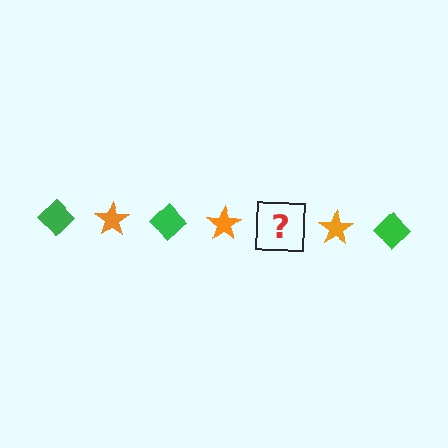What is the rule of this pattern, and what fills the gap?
The rule is that the pattern alternates between green diamond and orange star. The gap should be filled with a green diamond.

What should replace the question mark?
The question mark should be replaced with a green diamond.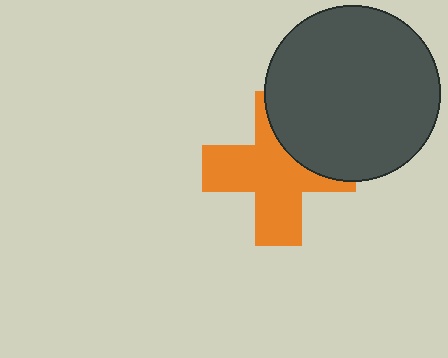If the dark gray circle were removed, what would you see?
You would see the complete orange cross.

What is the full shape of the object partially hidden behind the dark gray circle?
The partially hidden object is an orange cross.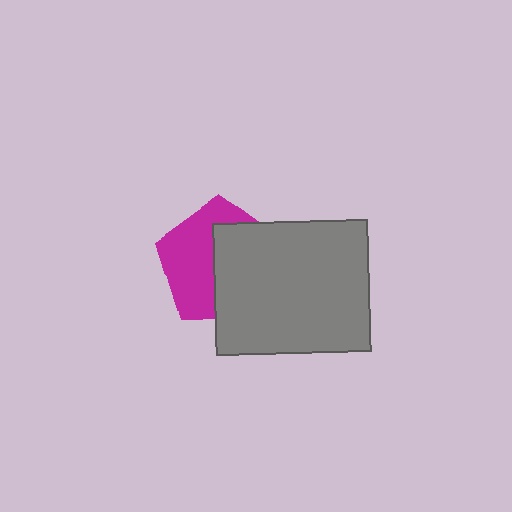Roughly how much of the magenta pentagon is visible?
About half of it is visible (roughly 49%).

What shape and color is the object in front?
The object in front is a gray rectangle.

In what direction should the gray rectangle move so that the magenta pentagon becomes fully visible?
The gray rectangle should move right. That is the shortest direction to clear the overlap and leave the magenta pentagon fully visible.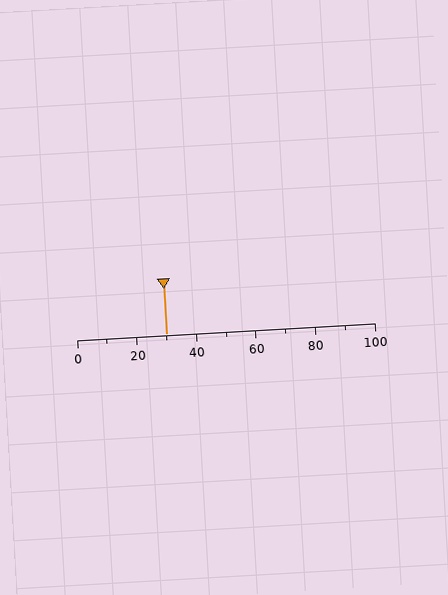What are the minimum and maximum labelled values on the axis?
The axis runs from 0 to 100.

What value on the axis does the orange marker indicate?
The marker indicates approximately 30.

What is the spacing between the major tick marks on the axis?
The major ticks are spaced 20 apart.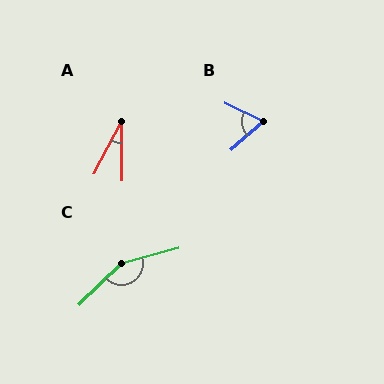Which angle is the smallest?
A, at approximately 28 degrees.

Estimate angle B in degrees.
Approximately 67 degrees.